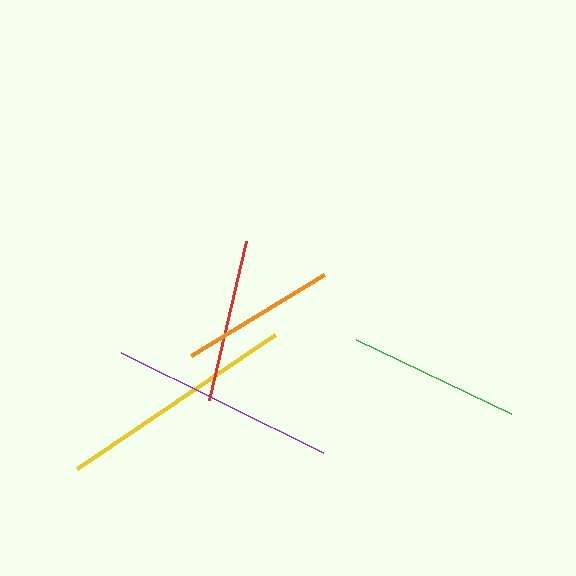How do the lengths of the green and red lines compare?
The green and red lines are approximately the same length.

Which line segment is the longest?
The yellow line is the longest at approximately 239 pixels.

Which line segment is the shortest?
The orange line is the shortest at approximately 155 pixels.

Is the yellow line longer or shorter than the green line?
The yellow line is longer than the green line.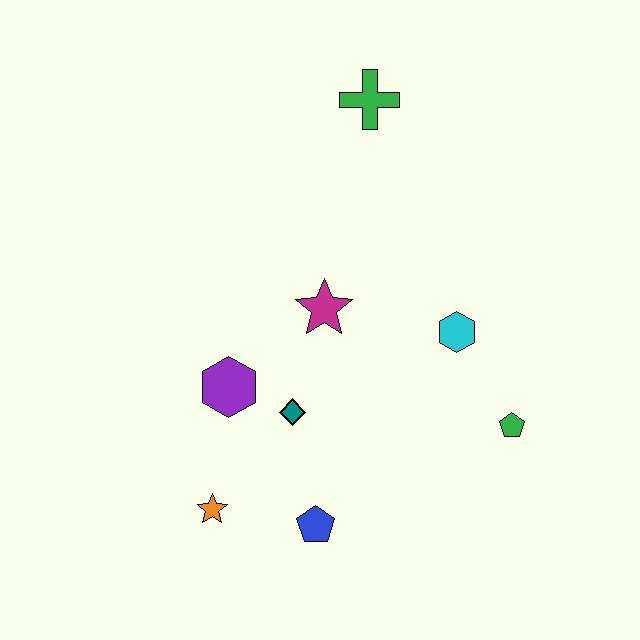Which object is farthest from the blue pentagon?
The green cross is farthest from the blue pentagon.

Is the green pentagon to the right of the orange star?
Yes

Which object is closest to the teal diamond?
The purple hexagon is closest to the teal diamond.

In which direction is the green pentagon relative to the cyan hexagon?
The green pentagon is below the cyan hexagon.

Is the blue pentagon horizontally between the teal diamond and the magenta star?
Yes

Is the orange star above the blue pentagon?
Yes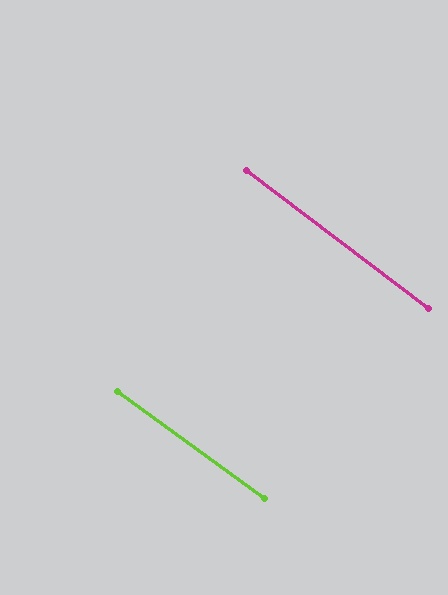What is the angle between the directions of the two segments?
Approximately 1 degree.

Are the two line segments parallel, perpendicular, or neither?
Parallel — their directions differ by only 1.1°.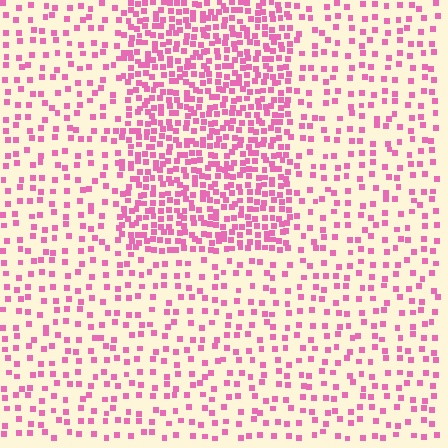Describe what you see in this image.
The image contains small pink elements arranged at two different densities. A rectangle-shaped region is visible where the elements are more densely packed than the surrounding area.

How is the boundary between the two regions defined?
The boundary is defined by a change in element density (approximately 2.4x ratio). All elements are the same color, size, and shape.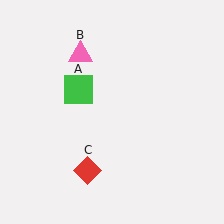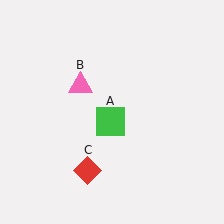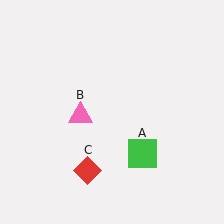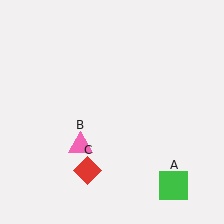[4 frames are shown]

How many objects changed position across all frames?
2 objects changed position: green square (object A), pink triangle (object B).